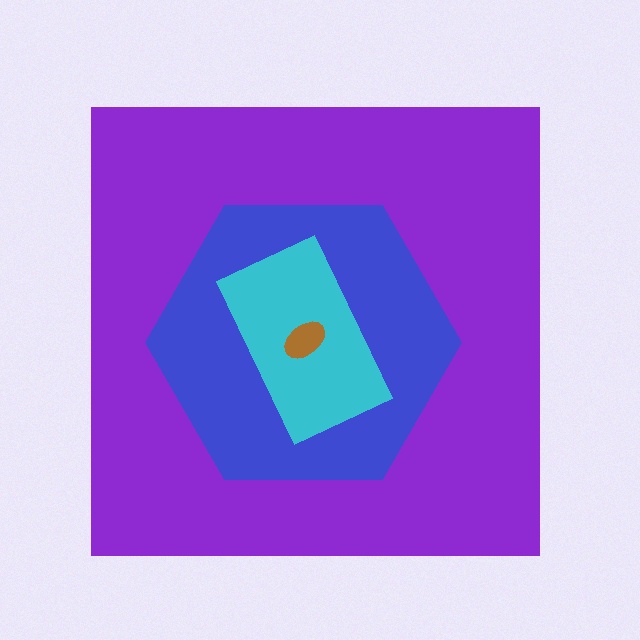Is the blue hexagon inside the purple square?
Yes.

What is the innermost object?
The brown ellipse.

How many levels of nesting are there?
4.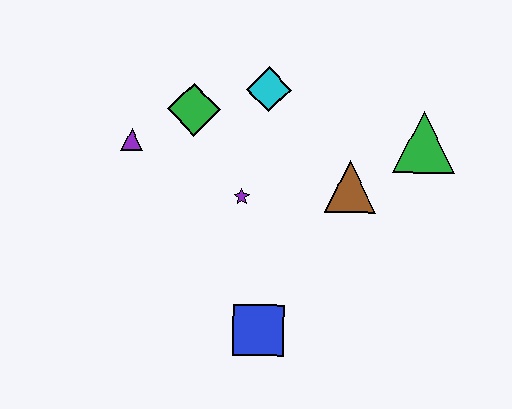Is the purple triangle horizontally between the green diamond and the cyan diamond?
No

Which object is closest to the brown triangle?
The green triangle is closest to the brown triangle.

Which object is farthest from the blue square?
The green triangle is farthest from the blue square.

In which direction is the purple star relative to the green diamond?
The purple star is below the green diamond.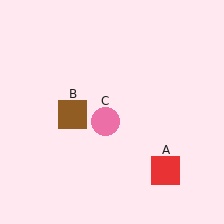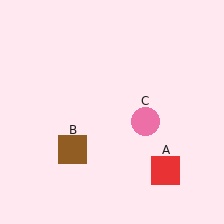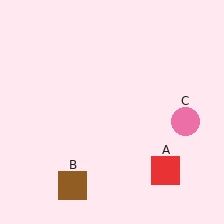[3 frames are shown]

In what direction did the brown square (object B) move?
The brown square (object B) moved down.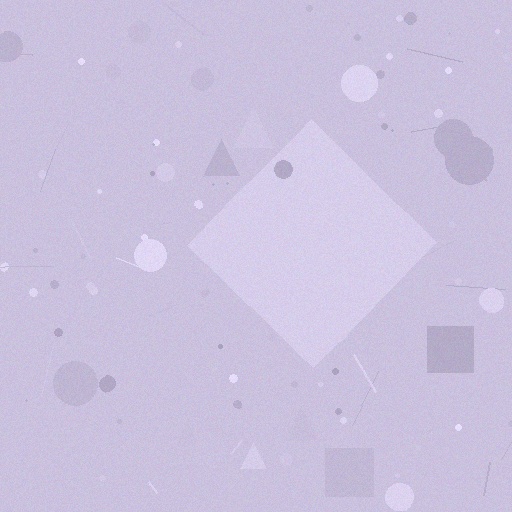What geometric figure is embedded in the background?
A diamond is embedded in the background.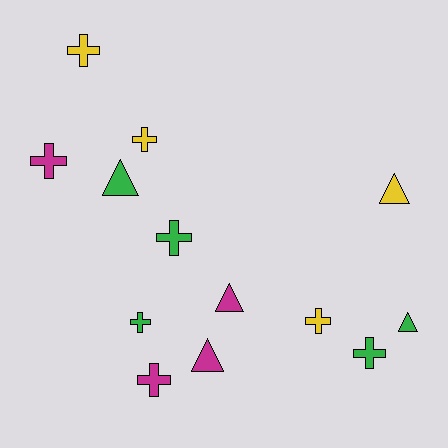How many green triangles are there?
There are 2 green triangles.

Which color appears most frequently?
Green, with 5 objects.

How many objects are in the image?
There are 13 objects.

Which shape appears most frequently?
Cross, with 8 objects.